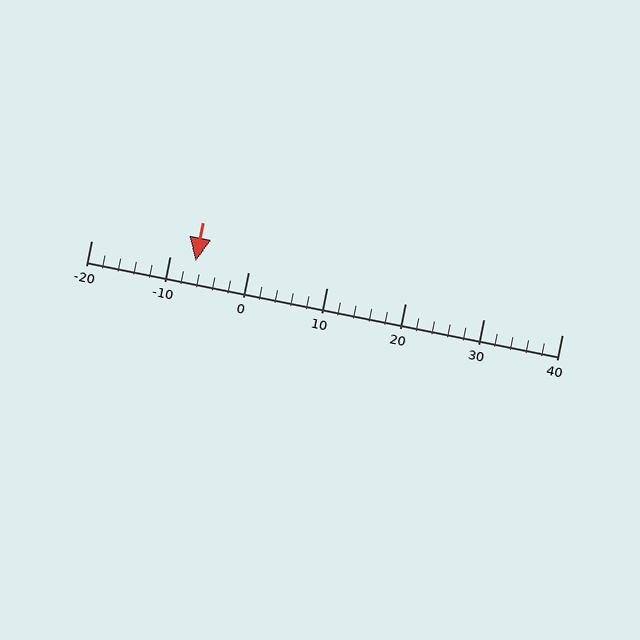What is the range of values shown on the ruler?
The ruler shows values from -20 to 40.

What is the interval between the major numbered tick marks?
The major tick marks are spaced 10 units apart.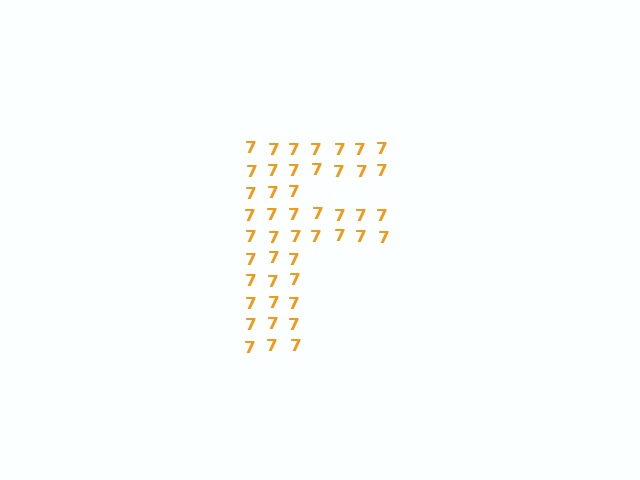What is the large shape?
The large shape is the letter F.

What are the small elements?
The small elements are digit 7's.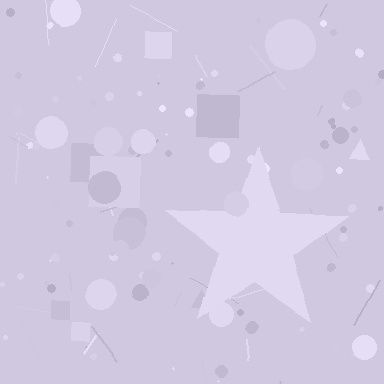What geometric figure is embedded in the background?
A star is embedded in the background.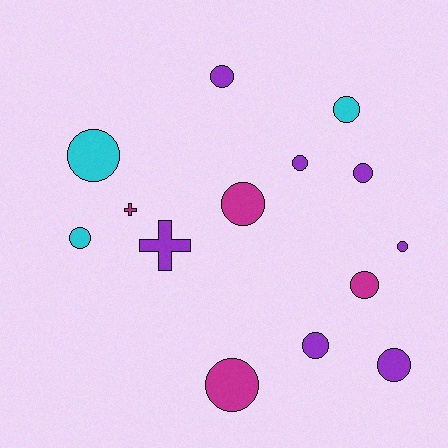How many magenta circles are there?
There are 3 magenta circles.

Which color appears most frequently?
Purple, with 7 objects.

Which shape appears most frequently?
Circle, with 12 objects.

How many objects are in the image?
There are 14 objects.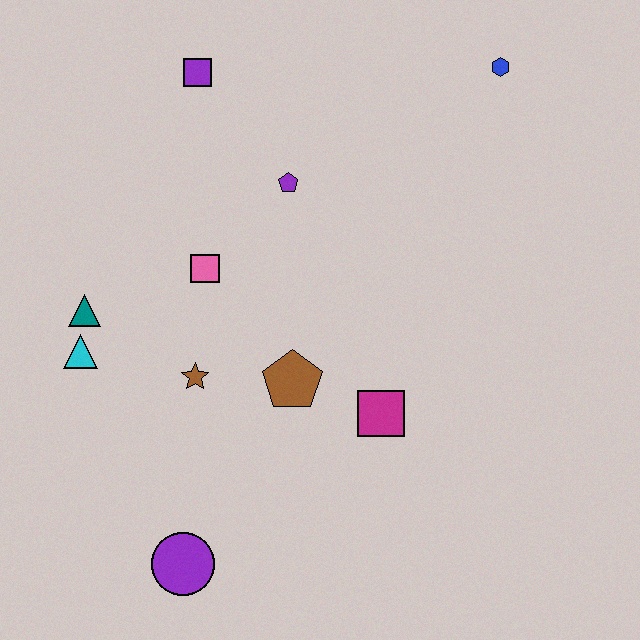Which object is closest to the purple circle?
The brown star is closest to the purple circle.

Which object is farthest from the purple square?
The purple circle is farthest from the purple square.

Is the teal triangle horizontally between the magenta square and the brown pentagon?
No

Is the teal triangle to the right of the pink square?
No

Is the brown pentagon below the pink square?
Yes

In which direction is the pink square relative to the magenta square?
The pink square is to the left of the magenta square.